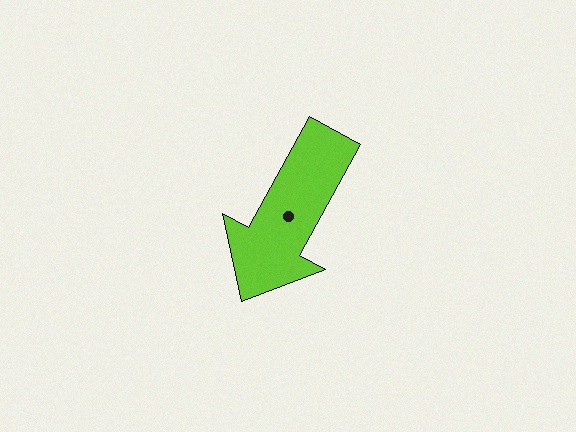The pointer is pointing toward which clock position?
Roughly 7 o'clock.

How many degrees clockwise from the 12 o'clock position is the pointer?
Approximately 209 degrees.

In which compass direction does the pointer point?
Southwest.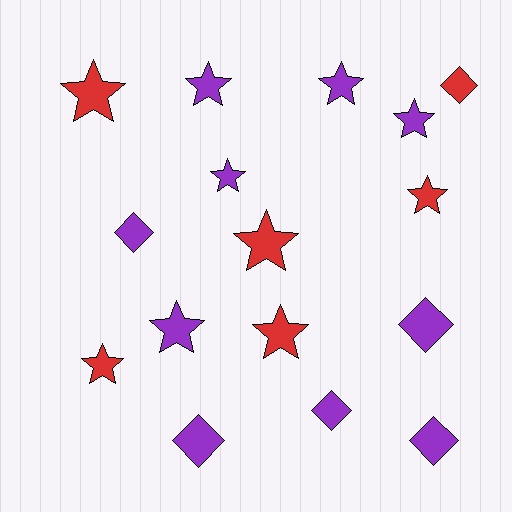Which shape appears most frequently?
Star, with 10 objects.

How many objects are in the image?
There are 16 objects.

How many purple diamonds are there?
There are 5 purple diamonds.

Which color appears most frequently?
Purple, with 10 objects.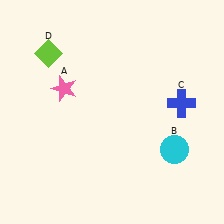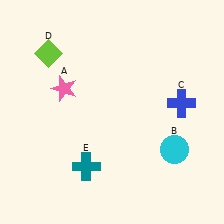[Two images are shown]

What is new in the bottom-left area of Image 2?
A teal cross (E) was added in the bottom-left area of Image 2.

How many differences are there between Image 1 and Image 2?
There is 1 difference between the two images.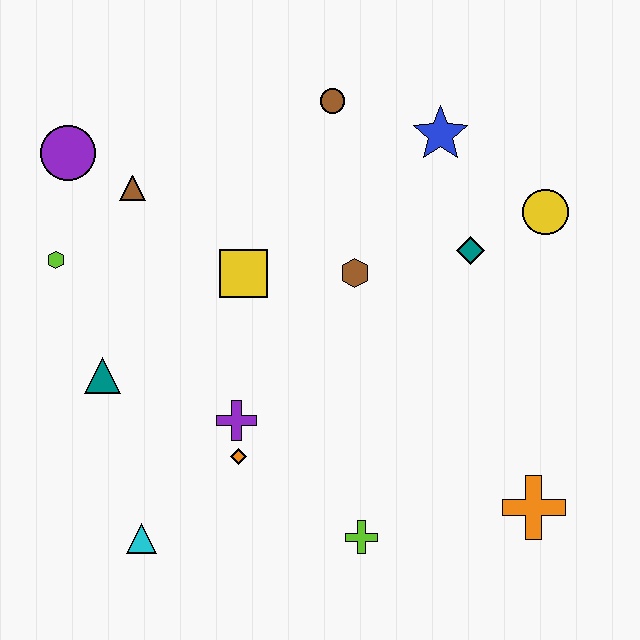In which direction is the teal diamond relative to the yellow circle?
The teal diamond is to the left of the yellow circle.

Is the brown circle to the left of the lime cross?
Yes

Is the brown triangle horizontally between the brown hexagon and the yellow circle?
No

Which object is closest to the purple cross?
The orange diamond is closest to the purple cross.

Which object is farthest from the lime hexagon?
The orange cross is farthest from the lime hexagon.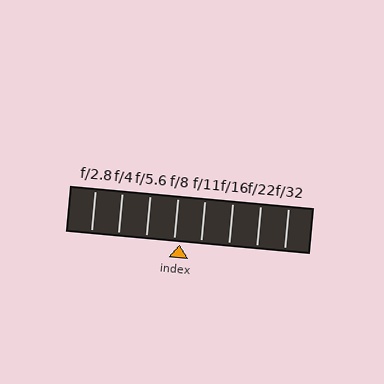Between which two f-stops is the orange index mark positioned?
The index mark is between f/8 and f/11.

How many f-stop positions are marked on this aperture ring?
There are 8 f-stop positions marked.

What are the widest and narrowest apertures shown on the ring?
The widest aperture shown is f/2.8 and the narrowest is f/32.